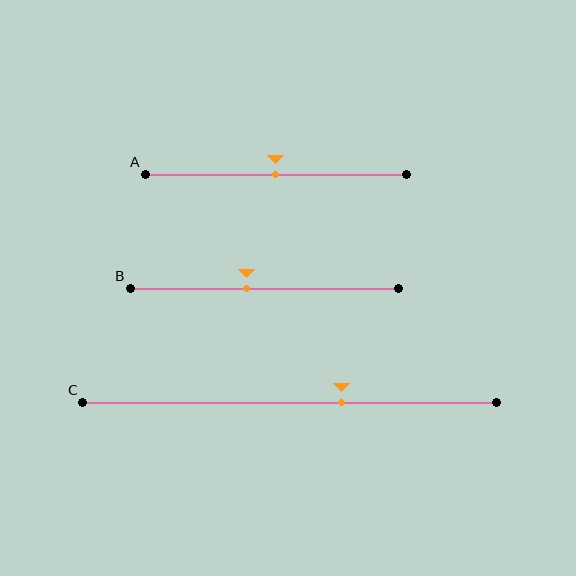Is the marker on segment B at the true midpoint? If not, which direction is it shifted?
No, the marker on segment B is shifted to the left by about 7% of the segment length.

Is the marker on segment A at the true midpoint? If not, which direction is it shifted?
Yes, the marker on segment A is at the true midpoint.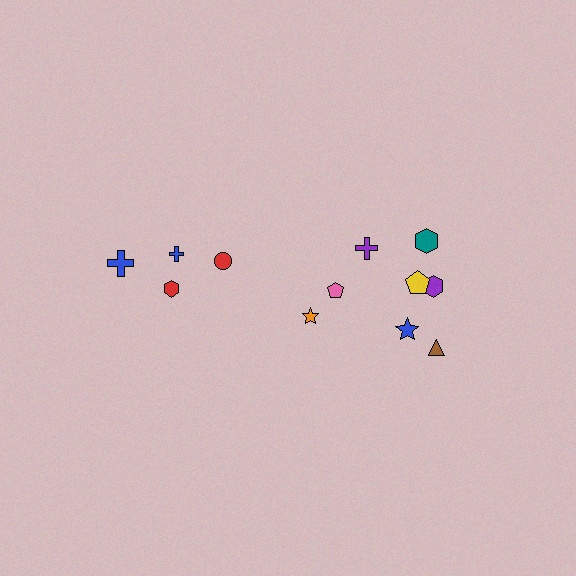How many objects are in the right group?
There are 8 objects.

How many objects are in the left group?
There are 4 objects.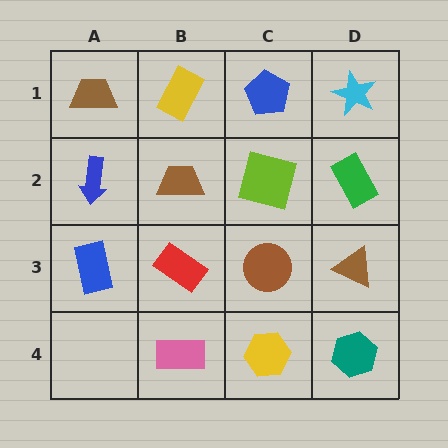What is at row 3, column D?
A brown triangle.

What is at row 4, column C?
A yellow hexagon.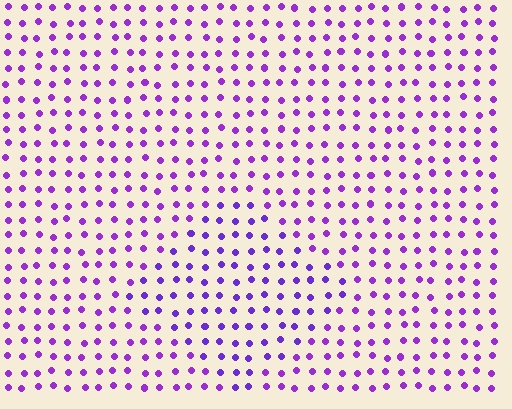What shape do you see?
I see a diamond.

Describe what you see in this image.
The image is filled with small purple elements in a uniform arrangement. A diamond-shaped region is visible where the elements are tinted to a slightly different hue, forming a subtle color boundary.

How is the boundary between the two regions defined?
The boundary is defined purely by a slight shift in hue (about 18 degrees). Spacing, size, and orientation are identical on both sides.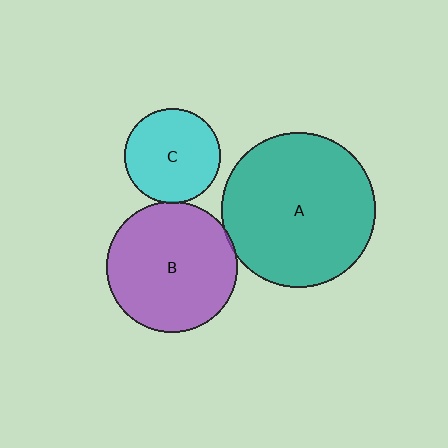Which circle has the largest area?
Circle A (teal).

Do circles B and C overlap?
Yes.